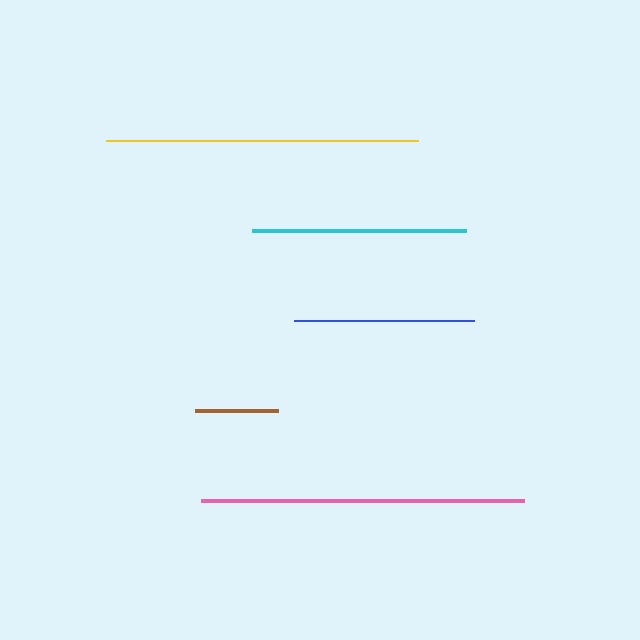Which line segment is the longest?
The pink line is the longest at approximately 323 pixels.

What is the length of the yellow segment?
The yellow segment is approximately 312 pixels long.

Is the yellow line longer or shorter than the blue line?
The yellow line is longer than the blue line.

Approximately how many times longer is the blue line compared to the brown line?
The blue line is approximately 2.2 times the length of the brown line.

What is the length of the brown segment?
The brown segment is approximately 83 pixels long.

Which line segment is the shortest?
The brown line is the shortest at approximately 83 pixels.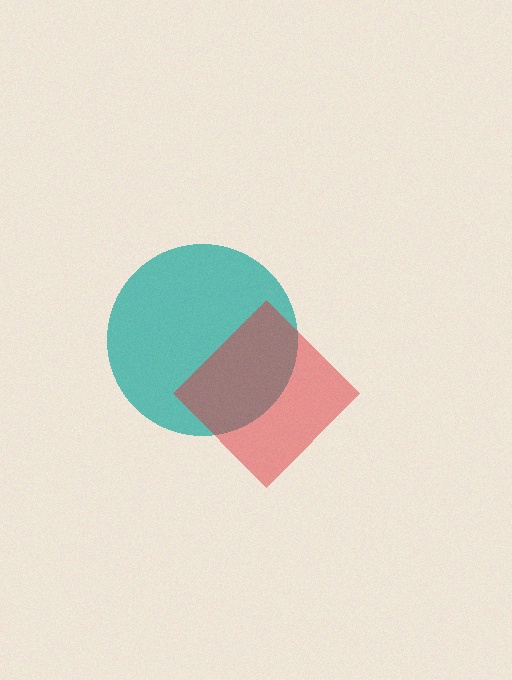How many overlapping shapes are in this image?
There are 2 overlapping shapes in the image.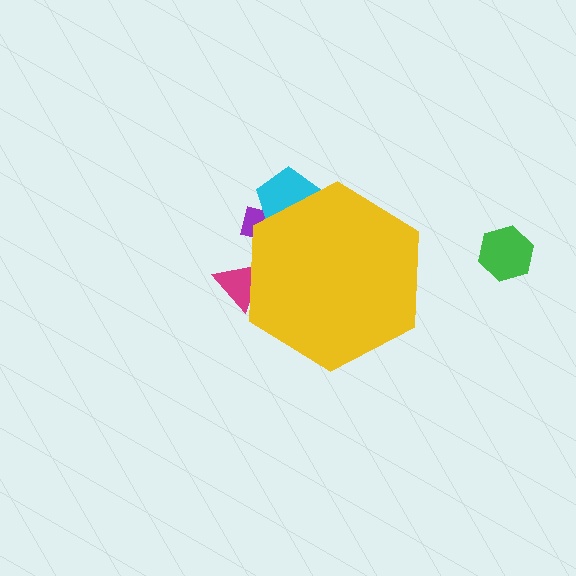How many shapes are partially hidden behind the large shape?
3 shapes are partially hidden.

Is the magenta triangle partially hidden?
Yes, the magenta triangle is partially hidden behind the yellow hexagon.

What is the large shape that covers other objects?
A yellow hexagon.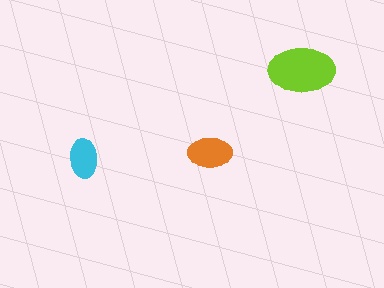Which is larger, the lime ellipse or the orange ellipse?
The lime one.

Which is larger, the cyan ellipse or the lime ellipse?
The lime one.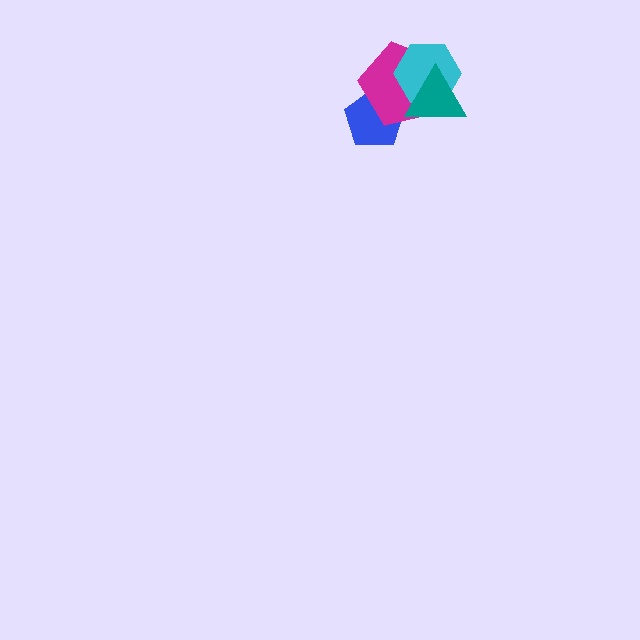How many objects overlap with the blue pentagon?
1 object overlaps with the blue pentagon.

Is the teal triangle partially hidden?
No, no other shape covers it.